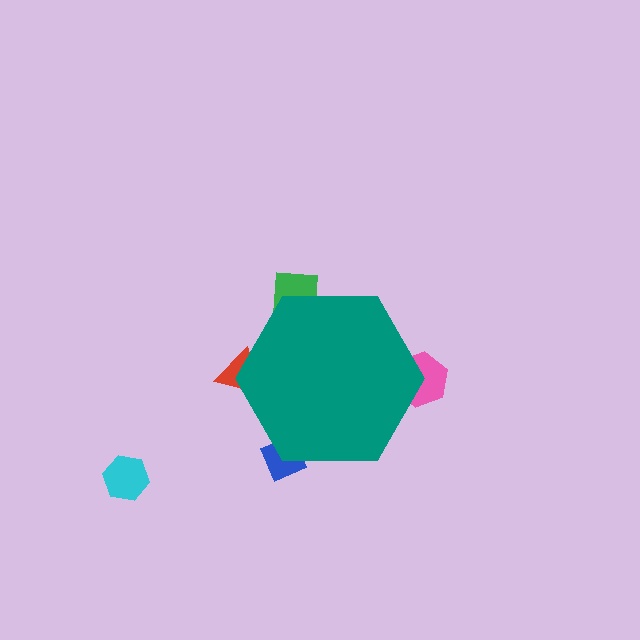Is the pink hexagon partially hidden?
Yes, the pink hexagon is partially hidden behind the teal hexagon.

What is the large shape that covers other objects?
A teal hexagon.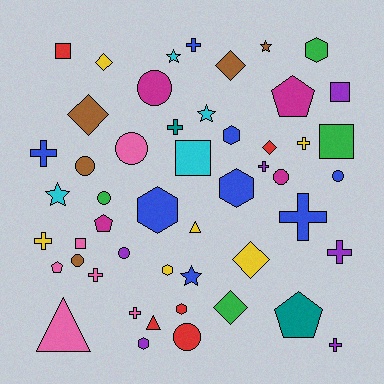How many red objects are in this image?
There are 5 red objects.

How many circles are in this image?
There are 9 circles.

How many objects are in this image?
There are 50 objects.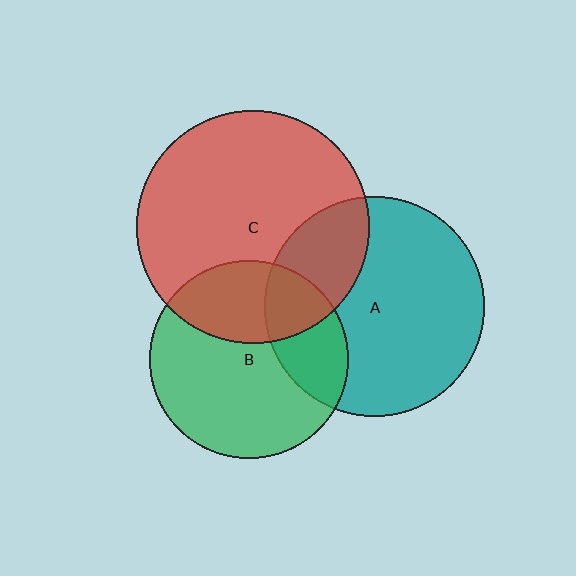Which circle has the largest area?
Circle C (red).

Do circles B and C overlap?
Yes.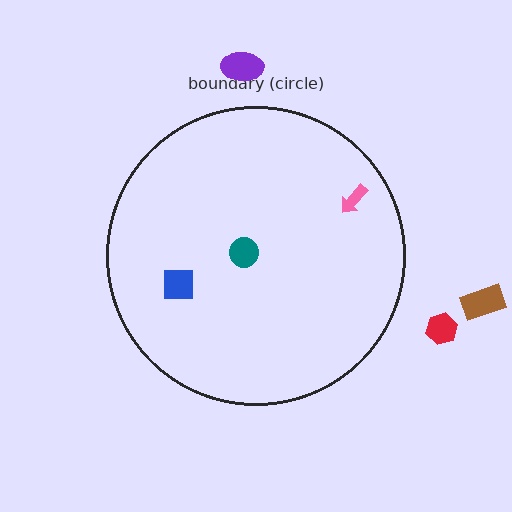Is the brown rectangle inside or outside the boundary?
Outside.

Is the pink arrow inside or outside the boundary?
Inside.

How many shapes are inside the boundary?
3 inside, 3 outside.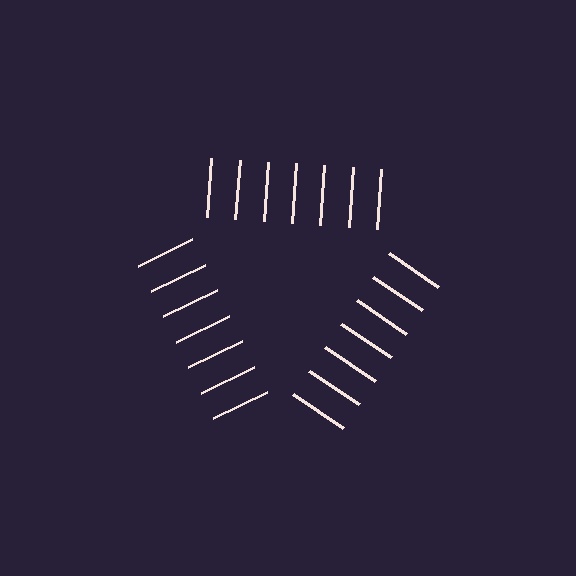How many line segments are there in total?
21 — 7 along each of the 3 edges.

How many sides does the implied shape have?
3 sides — the line-ends trace a triangle.